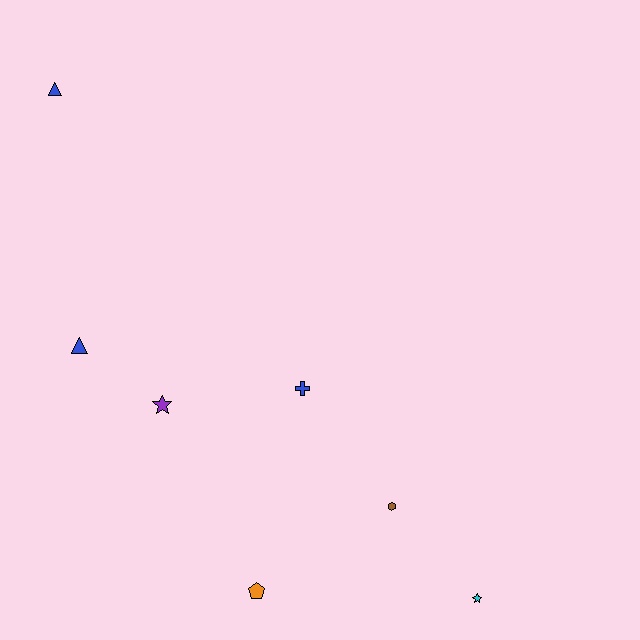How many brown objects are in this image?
There is 1 brown object.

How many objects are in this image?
There are 7 objects.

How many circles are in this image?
There are no circles.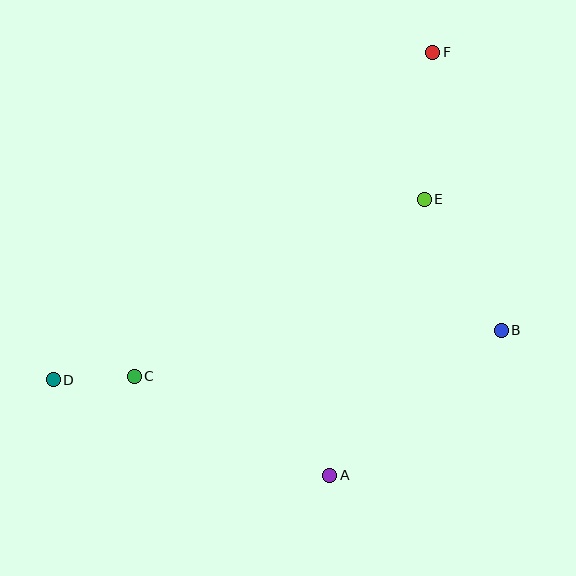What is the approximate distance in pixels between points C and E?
The distance between C and E is approximately 340 pixels.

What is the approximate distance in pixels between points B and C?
The distance between B and C is approximately 370 pixels.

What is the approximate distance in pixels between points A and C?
The distance between A and C is approximately 219 pixels.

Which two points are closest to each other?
Points C and D are closest to each other.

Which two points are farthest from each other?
Points D and F are farthest from each other.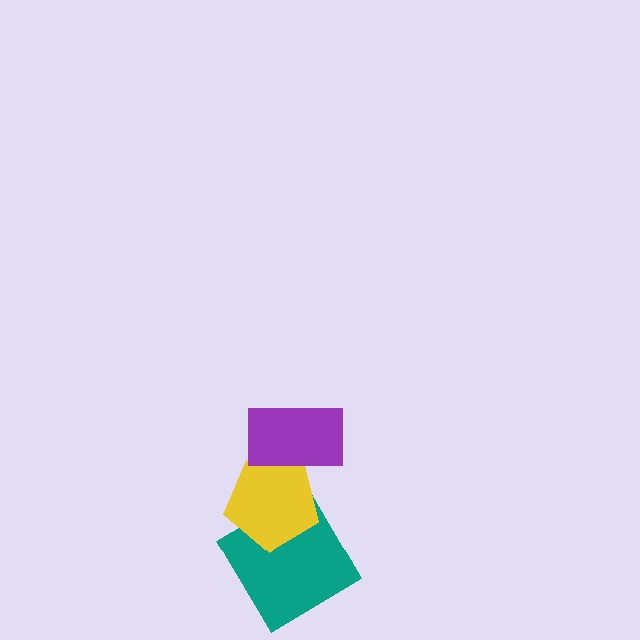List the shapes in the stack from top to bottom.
From top to bottom: the purple rectangle, the yellow pentagon, the teal diamond.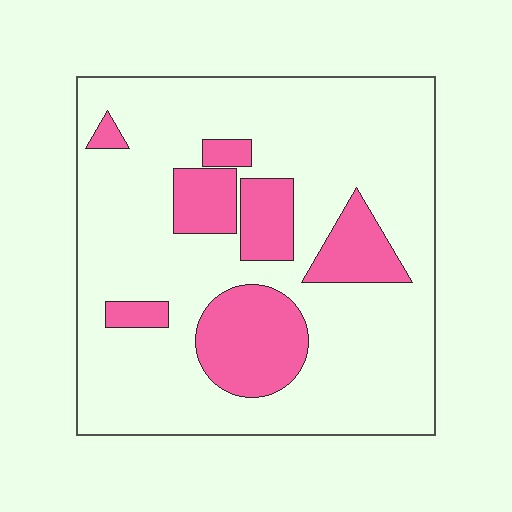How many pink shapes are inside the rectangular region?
7.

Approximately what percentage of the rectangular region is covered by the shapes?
Approximately 20%.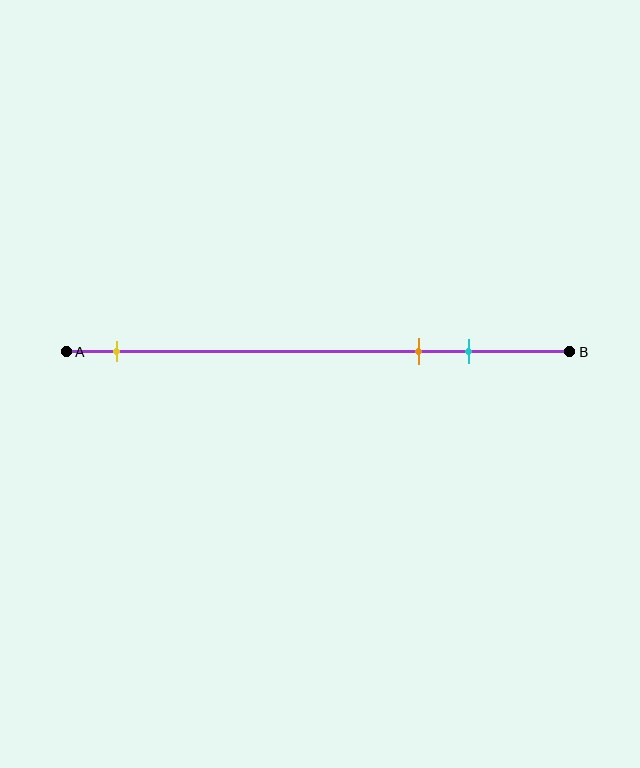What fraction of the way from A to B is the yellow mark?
The yellow mark is approximately 10% (0.1) of the way from A to B.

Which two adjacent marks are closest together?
The orange and cyan marks are the closest adjacent pair.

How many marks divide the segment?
There are 3 marks dividing the segment.